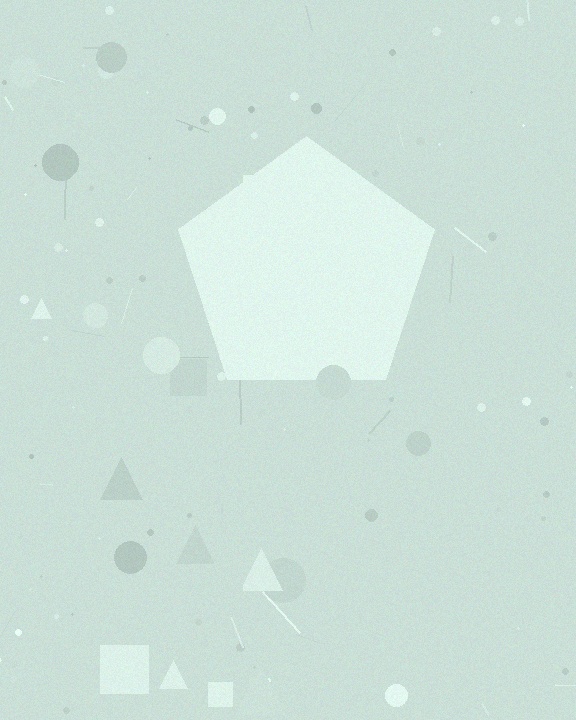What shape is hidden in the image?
A pentagon is hidden in the image.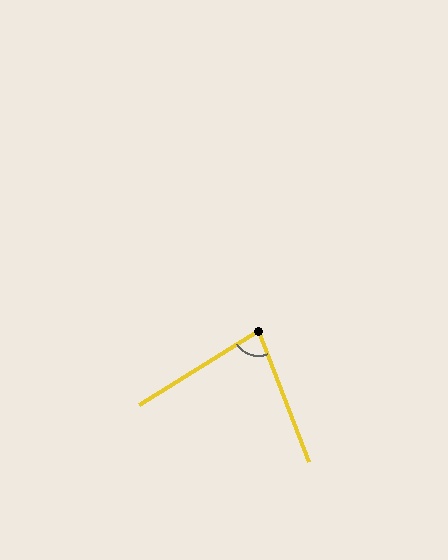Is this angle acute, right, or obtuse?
It is acute.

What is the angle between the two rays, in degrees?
Approximately 79 degrees.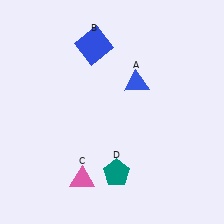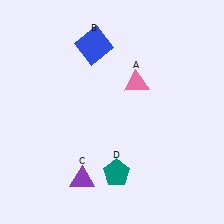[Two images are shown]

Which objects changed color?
A changed from blue to pink. C changed from pink to purple.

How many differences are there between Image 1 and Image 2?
There are 2 differences between the two images.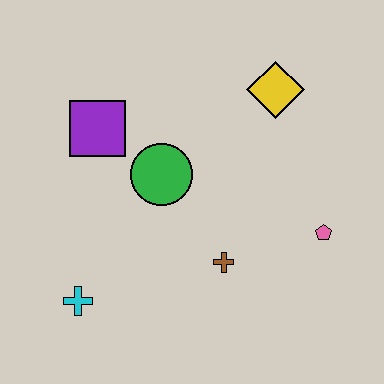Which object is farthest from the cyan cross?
The yellow diamond is farthest from the cyan cross.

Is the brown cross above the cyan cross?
Yes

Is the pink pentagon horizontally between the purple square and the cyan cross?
No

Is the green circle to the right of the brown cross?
No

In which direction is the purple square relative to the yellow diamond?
The purple square is to the left of the yellow diamond.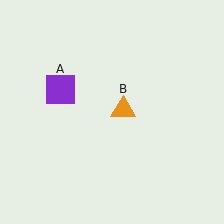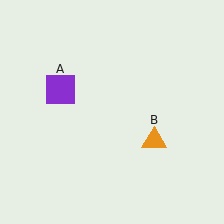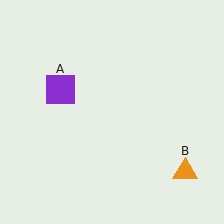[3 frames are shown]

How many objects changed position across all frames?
1 object changed position: orange triangle (object B).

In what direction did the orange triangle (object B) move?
The orange triangle (object B) moved down and to the right.